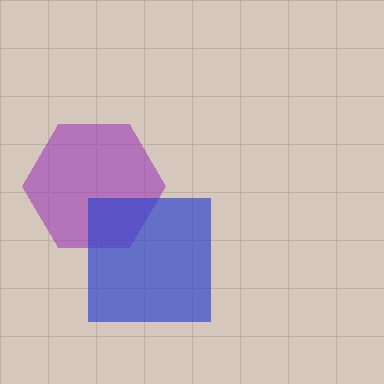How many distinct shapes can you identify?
There are 2 distinct shapes: a purple hexagon, a blue square.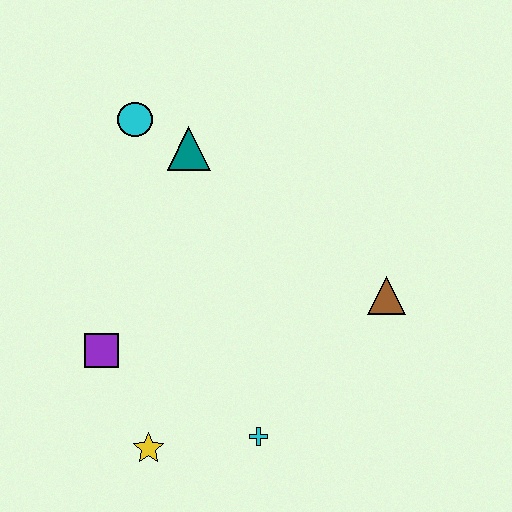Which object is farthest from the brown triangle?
The cyan circle is farthest from the brown triangle.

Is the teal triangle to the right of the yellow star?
Yes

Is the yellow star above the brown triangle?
No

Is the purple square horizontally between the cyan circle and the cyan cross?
No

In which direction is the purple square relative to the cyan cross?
The purple square is to the left of the cyan cross.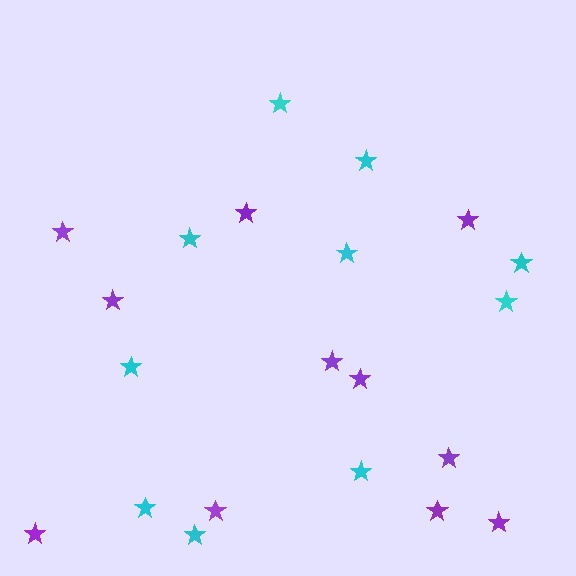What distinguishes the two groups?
There are 2 groups: one group of purple stars (11) and one group of cyan stars (10).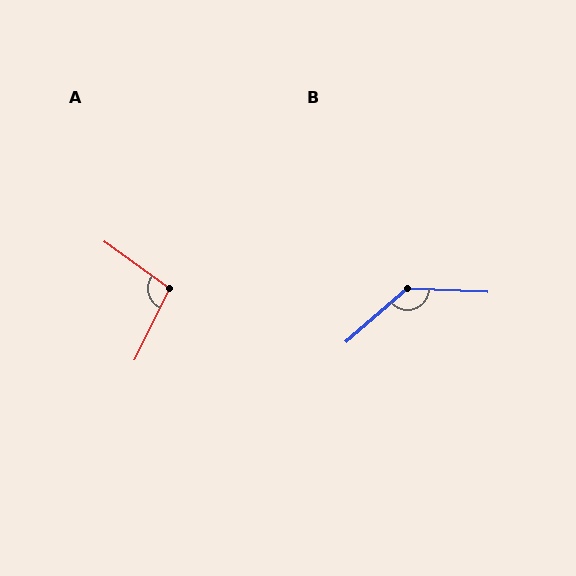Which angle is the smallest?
A, at approximately 99 degrees.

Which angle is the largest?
B, at approximately 137 degrees.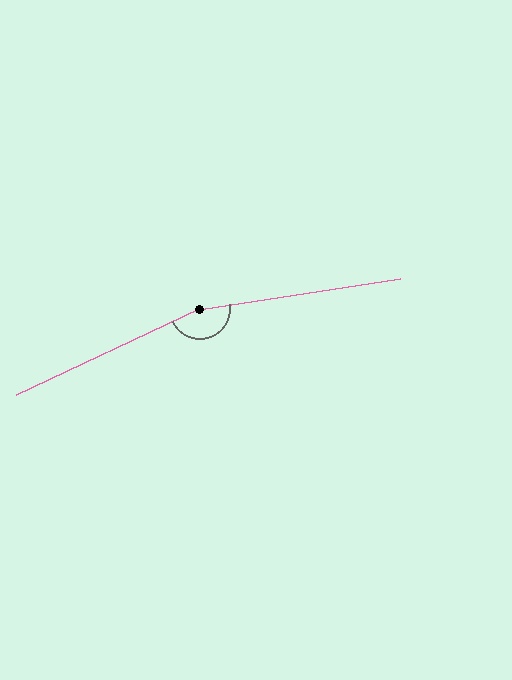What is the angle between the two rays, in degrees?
Approximately 163 degrees.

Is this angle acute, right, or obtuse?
It is obtuse.